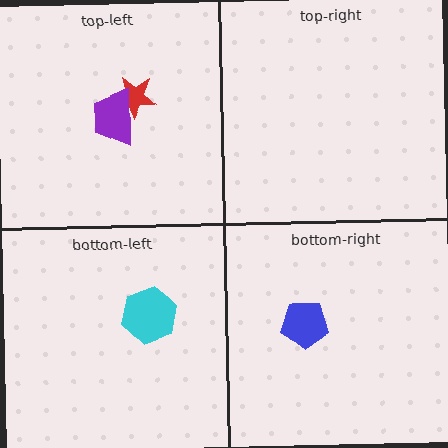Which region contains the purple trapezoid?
The top-left region.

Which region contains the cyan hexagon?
The bottom-left region.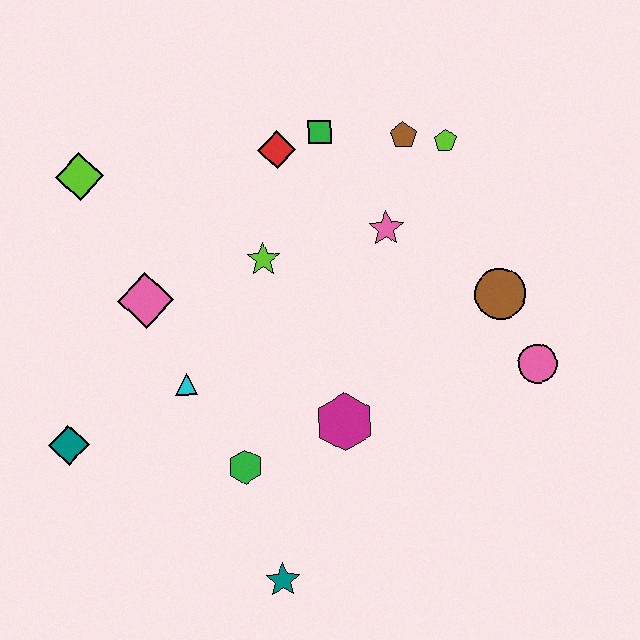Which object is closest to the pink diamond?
The cyan triangle is closest to the pink diamond.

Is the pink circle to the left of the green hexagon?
No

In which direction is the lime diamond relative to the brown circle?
The lime diamond is to the left of the brown circle.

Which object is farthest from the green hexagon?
The lime pentagon is farthest from the green hexagon.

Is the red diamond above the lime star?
Yes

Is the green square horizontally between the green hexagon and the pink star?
Yes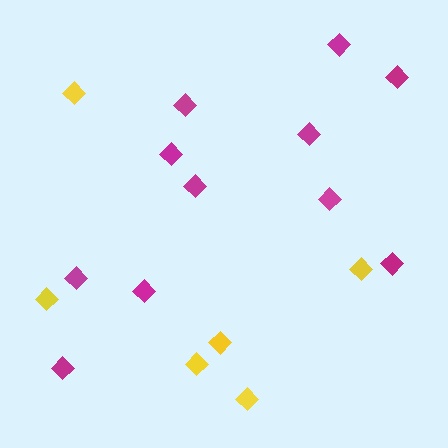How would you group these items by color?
There are 2 groups: one group of magenta diamonds (11) and one group of yellow diamonds (6).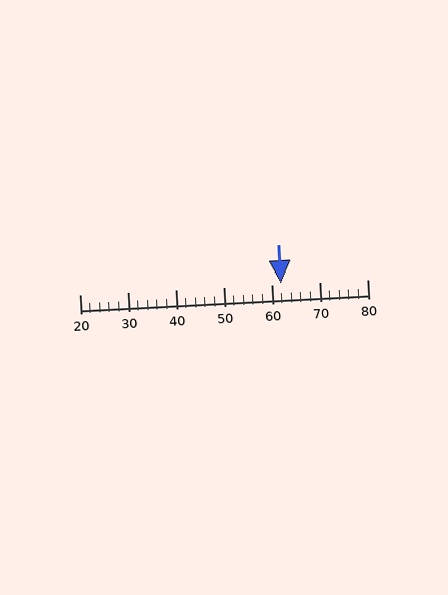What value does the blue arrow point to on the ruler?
The blue arrow points to approximately 62.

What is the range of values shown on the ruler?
The ruler shows values from 20 to 80.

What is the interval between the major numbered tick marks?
The major tick marks are spaced 10 units apart.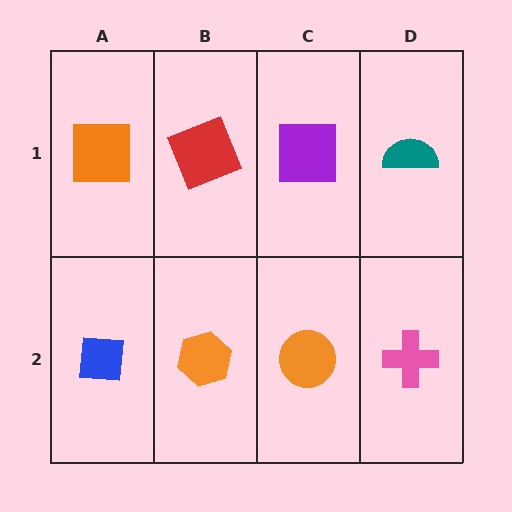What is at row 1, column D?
A teal semicircle.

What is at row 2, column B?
An orange hexagon.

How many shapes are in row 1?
4 shapes.